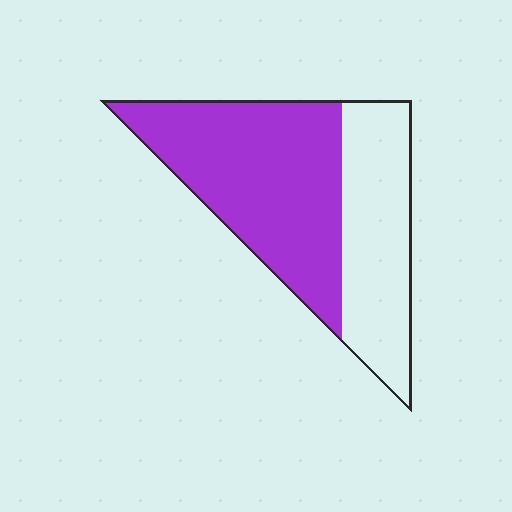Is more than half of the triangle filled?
Yes.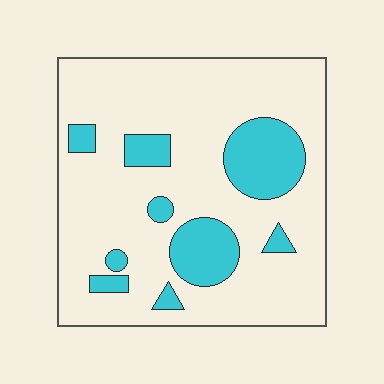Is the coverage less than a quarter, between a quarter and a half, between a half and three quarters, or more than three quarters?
Less than a quarter.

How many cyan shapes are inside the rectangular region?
9.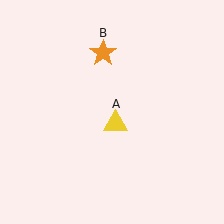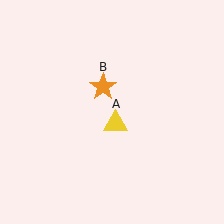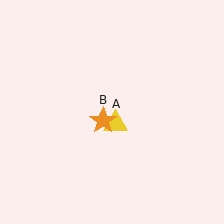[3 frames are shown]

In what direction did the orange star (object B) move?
The orange star (object B) moved down.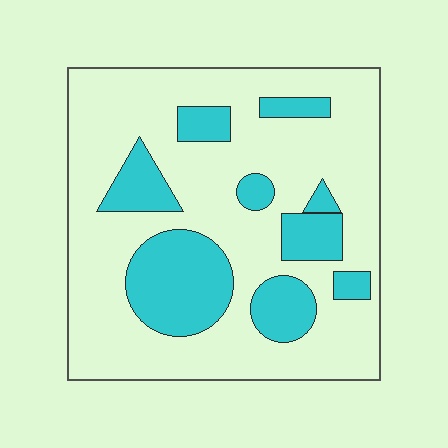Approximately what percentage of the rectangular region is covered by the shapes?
Approximately 25%.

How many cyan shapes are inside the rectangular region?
9.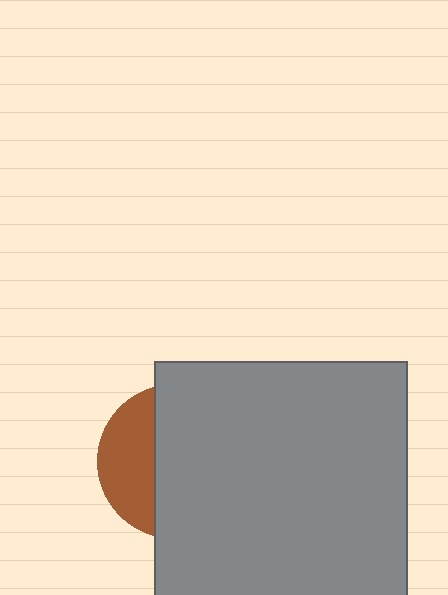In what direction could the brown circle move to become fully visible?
The brown circle could move left. That would shift it out from behind the gray square entirely.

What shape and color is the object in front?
The object in front is a gray square.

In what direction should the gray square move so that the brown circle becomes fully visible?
The gray square should move right. That is the shortest direction to clear the overlap and leave the brown circle fully visible.